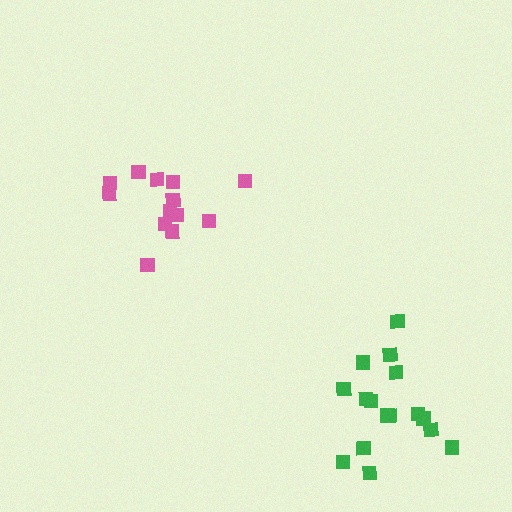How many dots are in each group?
Group 1: 13 dots, Group 2: 16 dots (29 total).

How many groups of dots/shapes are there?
There are 2 groups.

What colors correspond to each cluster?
The clusters are colored: pink, green.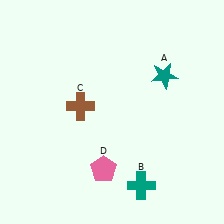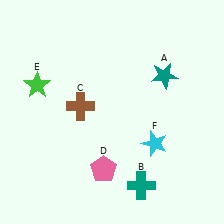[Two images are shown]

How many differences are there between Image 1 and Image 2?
There are 2 differences between the two images.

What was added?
A green star (E), a cyan star (F) were added in Image 2.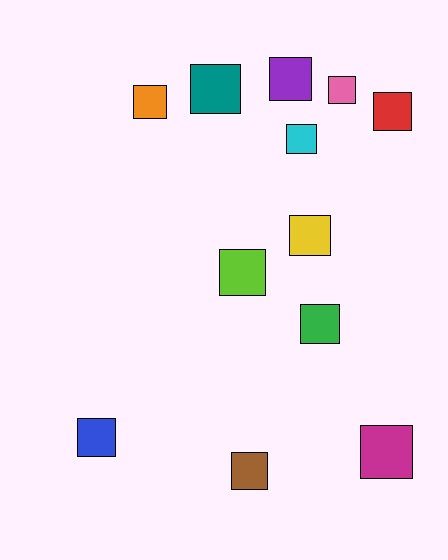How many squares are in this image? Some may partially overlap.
There are 12 squares.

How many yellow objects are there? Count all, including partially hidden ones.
There is 1 yellow object.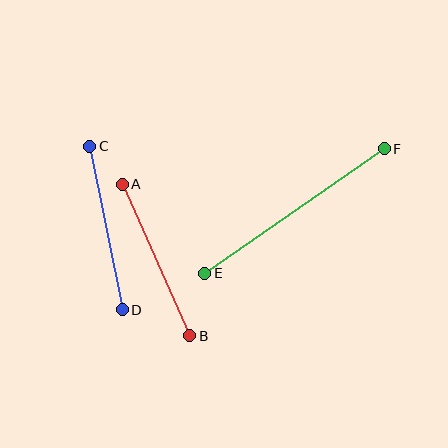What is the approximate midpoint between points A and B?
The midpoint is at approximately (156, 260) pixels.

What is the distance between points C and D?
The distance is approximately 167 pixels.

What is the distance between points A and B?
The distance is approximately 166 pixels.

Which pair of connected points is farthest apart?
Points E and F are farthest apart.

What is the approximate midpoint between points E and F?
The midpoint is at approximately (294, 211) pixels.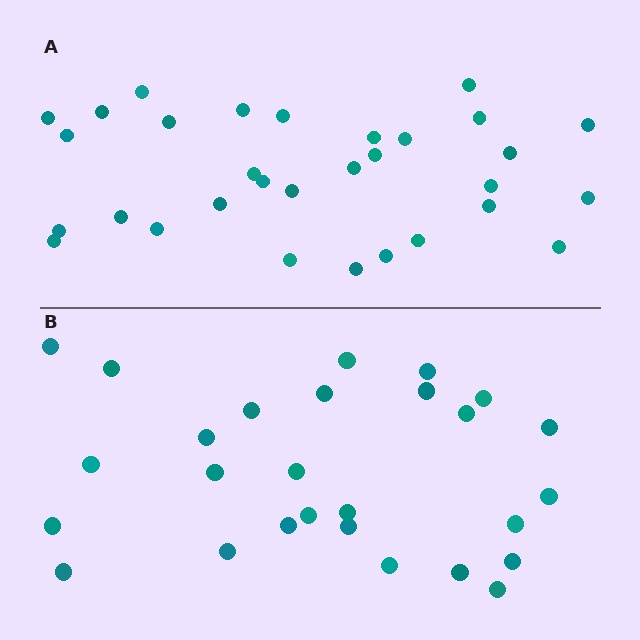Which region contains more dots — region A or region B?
Region A (the top region) has more dots.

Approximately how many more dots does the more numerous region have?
Region A has about 4 more dots than region B.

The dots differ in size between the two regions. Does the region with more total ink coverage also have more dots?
No. Region B has more total ink coverage because its dots are larger, but region A actually contains more individual dots. Total area can be misleading — the number of items is what matters here.